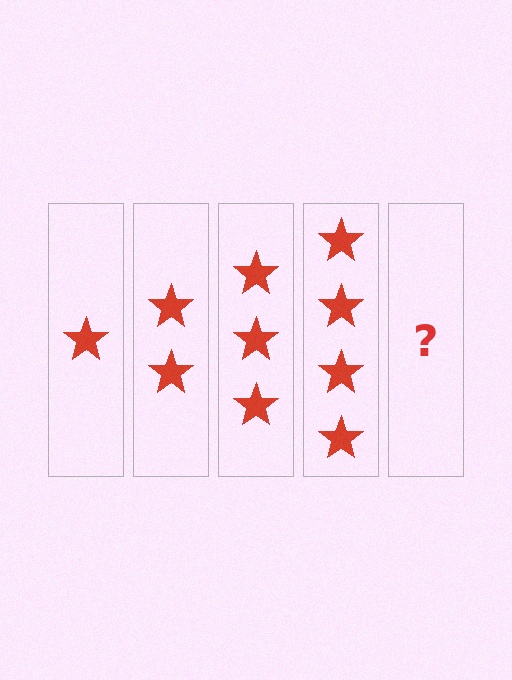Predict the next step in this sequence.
The next step is 5 stars.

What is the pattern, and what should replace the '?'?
The pattern is that each step adds one more star. The '?' should be 5 stars.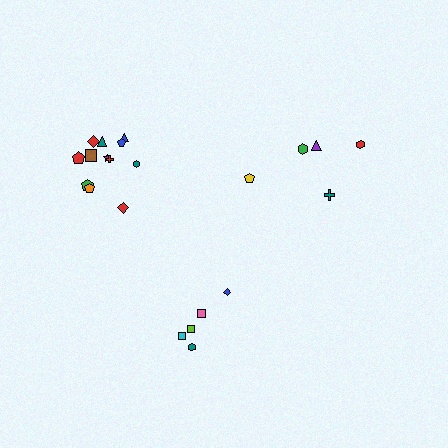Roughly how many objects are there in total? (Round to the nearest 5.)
Roughly 20 objects in total.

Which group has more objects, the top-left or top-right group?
The top-left group.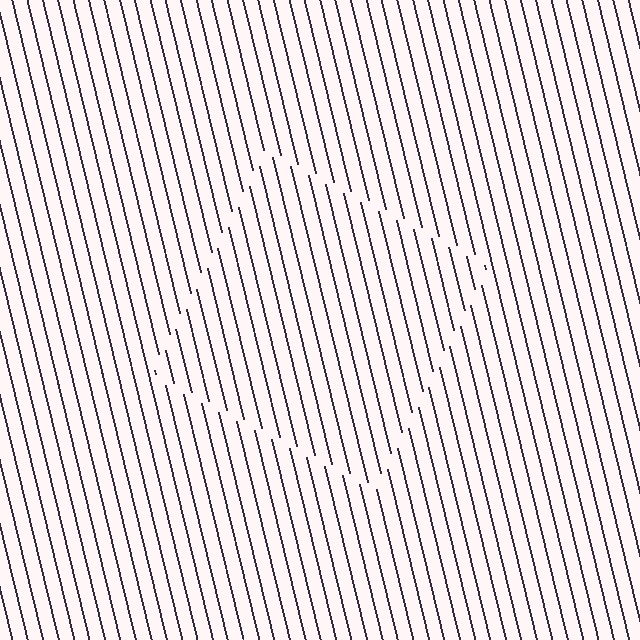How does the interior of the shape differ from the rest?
The interior of the shape contains the same grating, shifted by half a period — the contour is defined by the phase discontinuity where line-ends from the inner and outer gratings abut.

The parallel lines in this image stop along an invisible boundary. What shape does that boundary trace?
An illusory square. The interior of the shape contains the same grating, shifted by half a period — the contour is defined by the phase discontinuity where line-ends from the inner and outer gratings abut.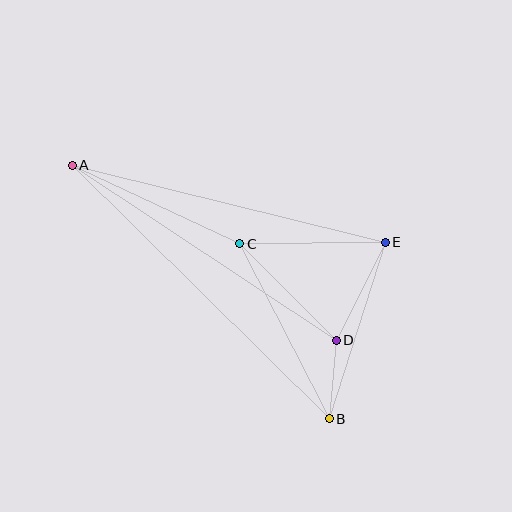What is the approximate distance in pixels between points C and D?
The distance between C and D is approximately 137 pixels.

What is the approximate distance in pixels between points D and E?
The distance between D and E is approximately 110 pixels.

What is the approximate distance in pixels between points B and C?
The distance between B and C is approximately 196 pixels.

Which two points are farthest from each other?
Points A and B are farthest from each other.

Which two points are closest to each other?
Points B and D are closest to each other.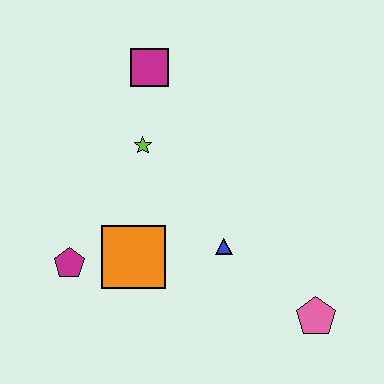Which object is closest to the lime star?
The magenta square is closest to the lime star.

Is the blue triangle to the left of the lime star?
No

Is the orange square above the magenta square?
No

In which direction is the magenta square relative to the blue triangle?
The magenta square is above the blue triangle.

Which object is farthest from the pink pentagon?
The magenta square is farthest from the pink pentagon.